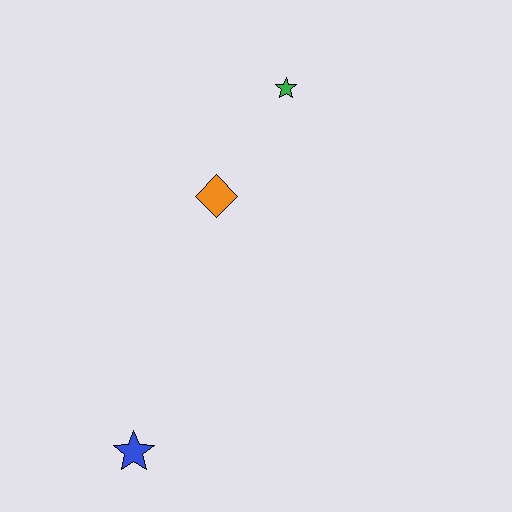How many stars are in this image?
There are 2 stars.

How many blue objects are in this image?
There is 1 blue object.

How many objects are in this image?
There are 3 objects.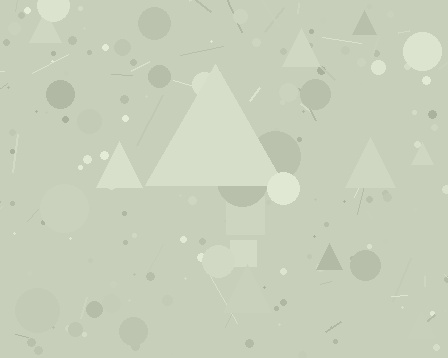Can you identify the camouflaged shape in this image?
The camouflaged shape is a triangle.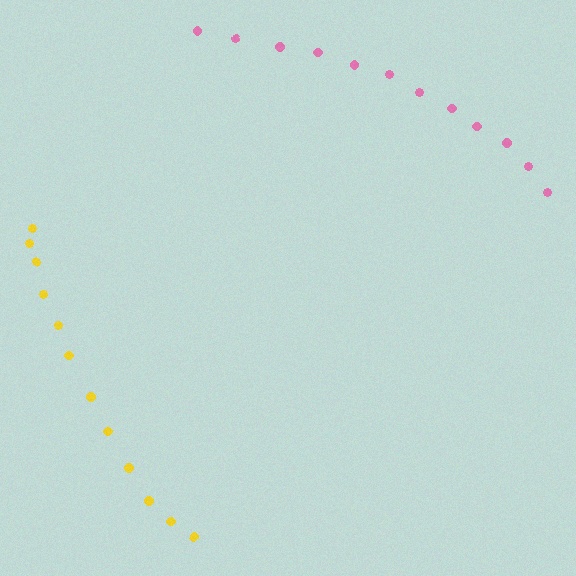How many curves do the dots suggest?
There are 2 distinct paths.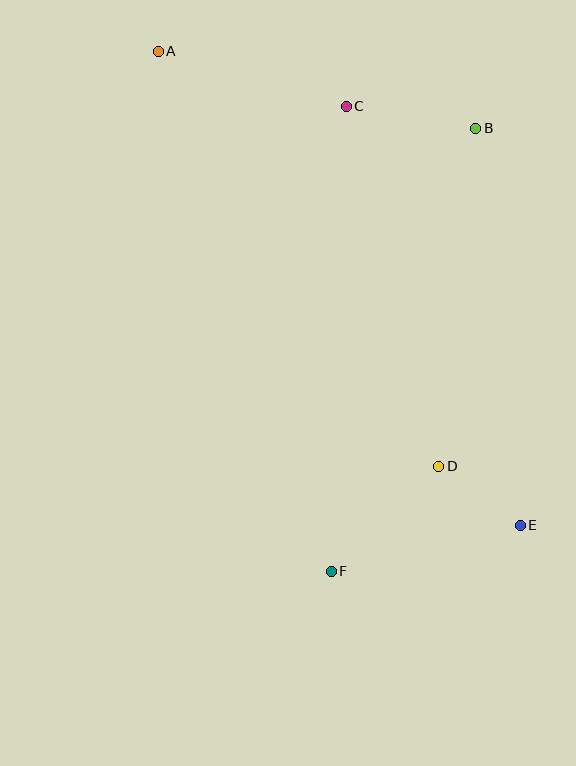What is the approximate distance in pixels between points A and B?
The distance between A and B is approximately 327 pixels.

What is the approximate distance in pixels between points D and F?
The distance between D and F is approximately 151 pixels.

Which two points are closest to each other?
Points D and E are closest to each other.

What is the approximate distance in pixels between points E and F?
The distance between E and F is approximately 195 pixels.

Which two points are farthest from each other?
Points A and E are farthest from each other.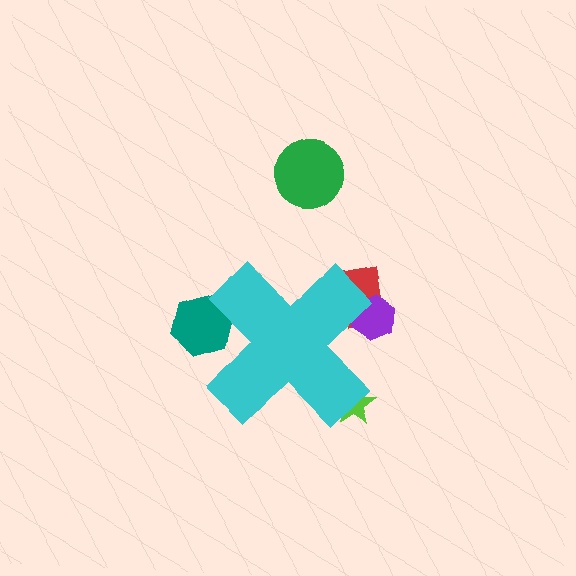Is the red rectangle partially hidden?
Yes, the red rectangle is partially hidden behind the cyan cross.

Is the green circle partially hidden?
No, the green circle is fully visible.